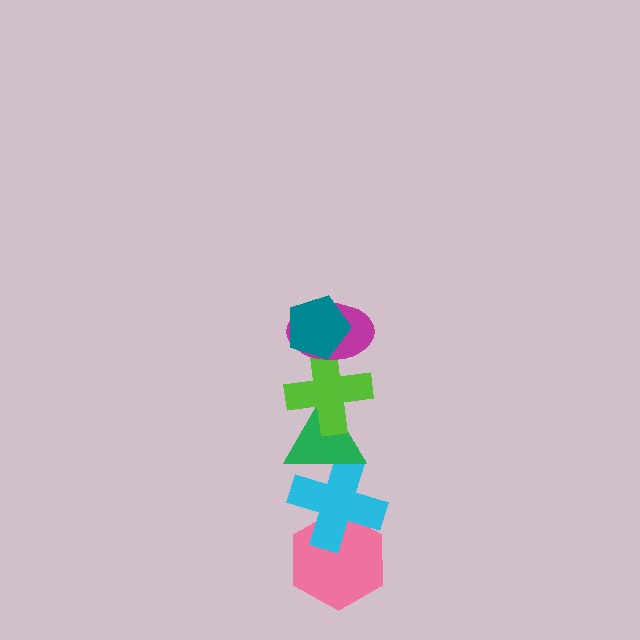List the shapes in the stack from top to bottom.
From top to bottom: the teal pentagon, the magenta ellipse, the lime cross, the green triangle, the cyan cross, the pink hexagon.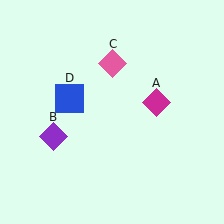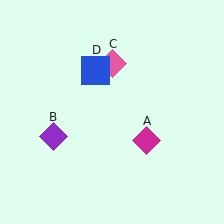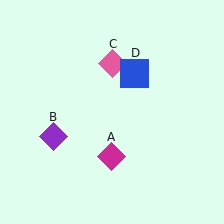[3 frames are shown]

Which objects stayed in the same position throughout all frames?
Purple diamond (object B) and pink diamond (object C) remained stationary.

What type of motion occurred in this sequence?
The magenta diamond (object A), blue square (object D) rotated clockwise around the center of the scene.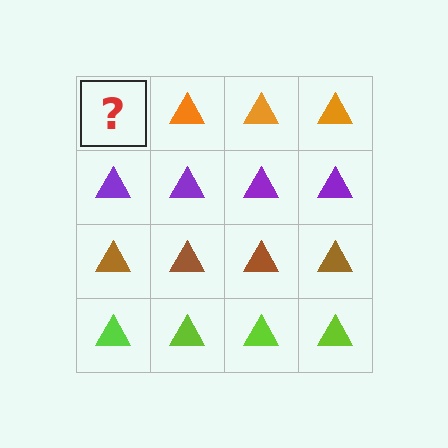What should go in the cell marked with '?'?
The missing cell should contain an orange triangle.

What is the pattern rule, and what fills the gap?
The rule is that each row has a consistent color. The gap should be filled with an orange triangle.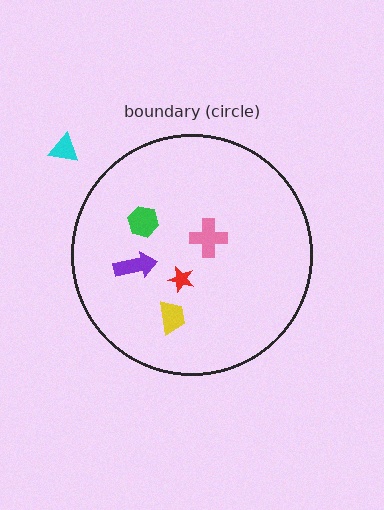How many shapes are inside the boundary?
5 inside, 1 outside.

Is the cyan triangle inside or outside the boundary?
Outside.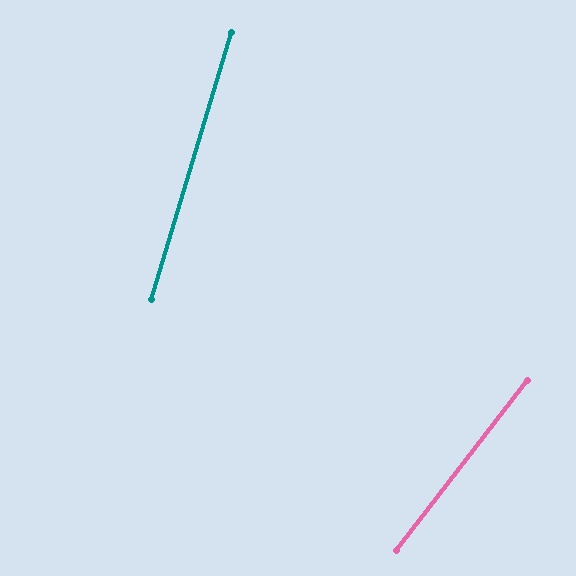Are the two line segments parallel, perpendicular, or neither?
Neither parallel nor perpendicular — they differ by about 21°.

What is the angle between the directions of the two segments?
Approximately 21 degrees.